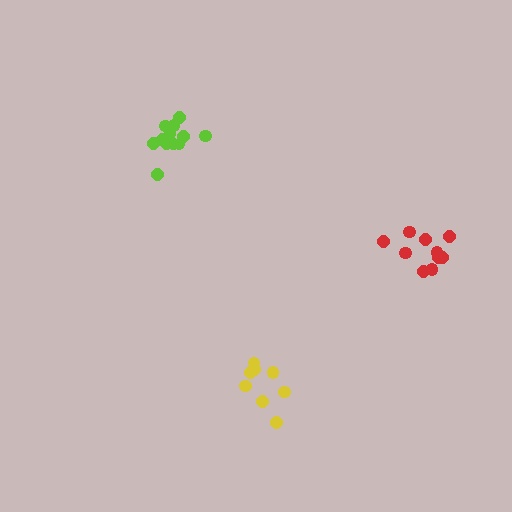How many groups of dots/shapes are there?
There are 3 groups.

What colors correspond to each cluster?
The clusters are colored: red, lime, yellow.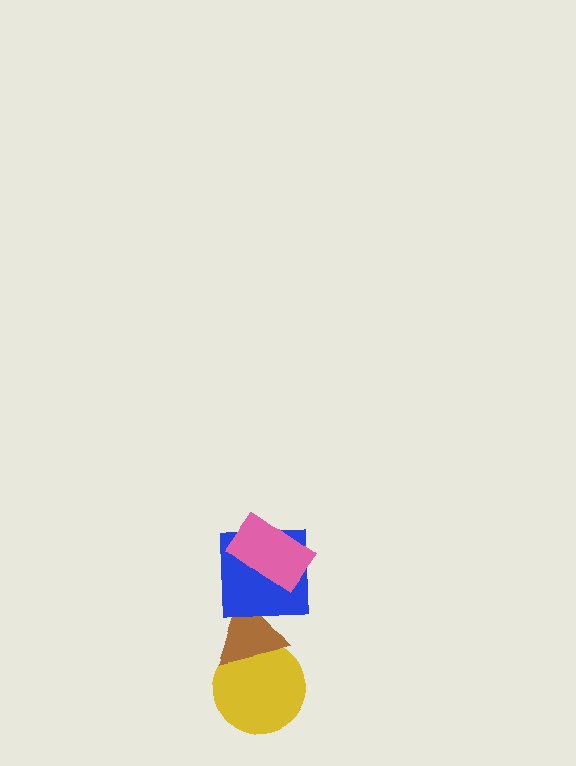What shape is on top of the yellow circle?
The brown triangle is on top of the yellow circle.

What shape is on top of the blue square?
The pink rectangle is on top of the blue square.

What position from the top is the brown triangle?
The brown triangle is 3rd from the top.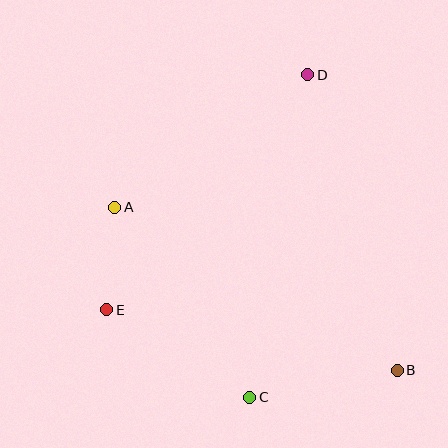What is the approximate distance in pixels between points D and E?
The distance between D and E is approximately 309 pixels.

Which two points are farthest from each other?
Points C and D are farthest from each other.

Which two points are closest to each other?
Points A and E are closest to each other.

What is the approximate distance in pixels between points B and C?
The distance between B and C is approximately 150 pixels.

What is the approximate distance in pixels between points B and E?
The distance between B and E is approximately 297 pixels.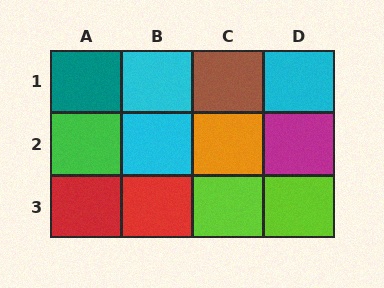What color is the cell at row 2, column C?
Orange.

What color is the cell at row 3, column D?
Lime.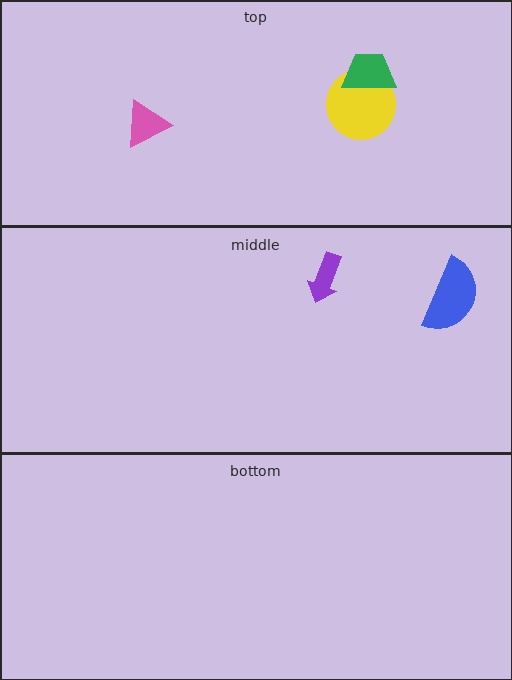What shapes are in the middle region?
The purple arrow, the blue semicircle.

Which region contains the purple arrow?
The middle region.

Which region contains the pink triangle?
The top region.